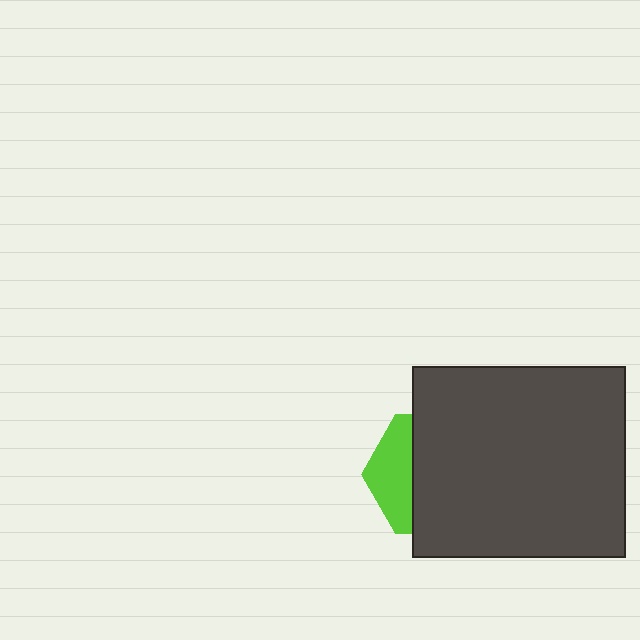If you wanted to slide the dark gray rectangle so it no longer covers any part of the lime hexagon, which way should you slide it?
Slide it right — that is the most direct way to separate the two shapes.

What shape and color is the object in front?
The object in front is a dark gray rectangle.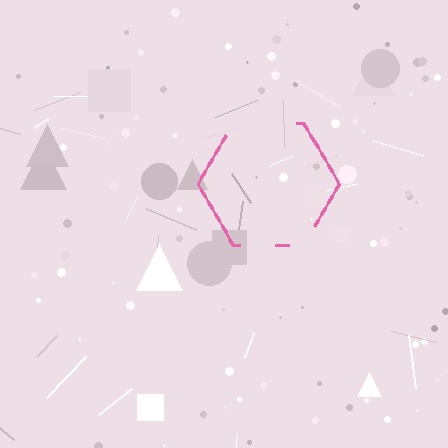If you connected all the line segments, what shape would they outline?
They would outline a hexagon.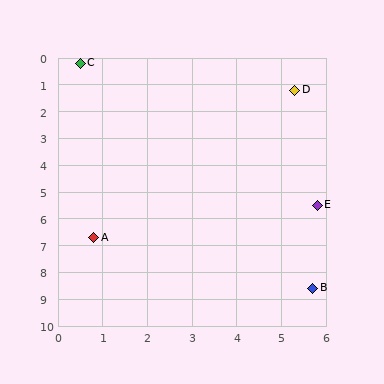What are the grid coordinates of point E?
Point E is at approximately (5.8, 5.5).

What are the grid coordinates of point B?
Point B is at approximately (5.7, 8.6).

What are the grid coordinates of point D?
Point D is at approximately (5.3, 1.2).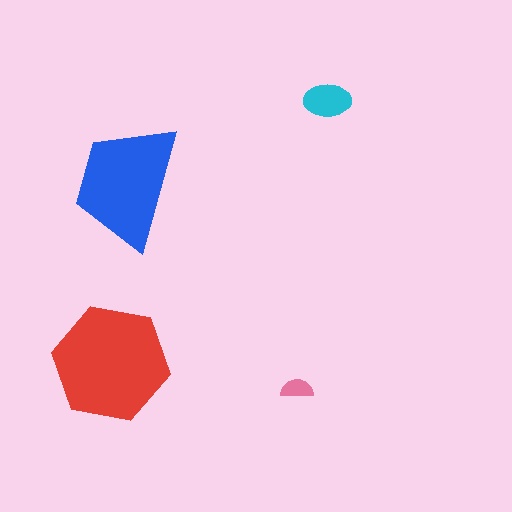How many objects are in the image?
There are 4 objects in the image.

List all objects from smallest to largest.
The pink semicircle, the cyan ellipse, the blue trapezoid, the red hexagon.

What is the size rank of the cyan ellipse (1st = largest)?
3rd.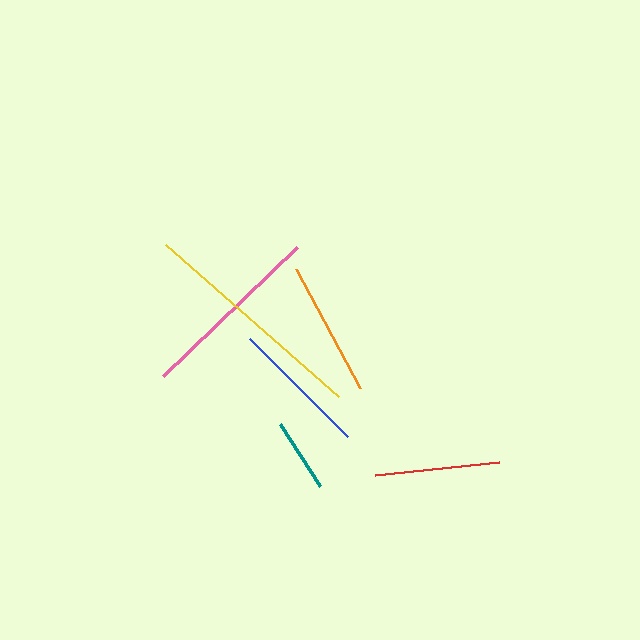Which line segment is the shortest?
The teal line is the shortest at approximately 74 pixels.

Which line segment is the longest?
The yellow line is the longest at approximately 230 pixels.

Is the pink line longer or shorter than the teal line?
The pink line is longer than the teal line.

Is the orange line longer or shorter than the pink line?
The pink line is longer than the orange line.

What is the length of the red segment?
The red segment is approximately 124 pixels long.